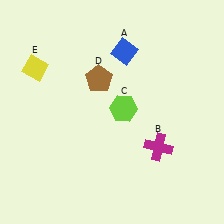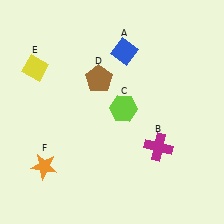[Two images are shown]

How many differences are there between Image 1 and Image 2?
There is 1 difference between the two images.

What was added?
An orange star (F) was added in Image 2.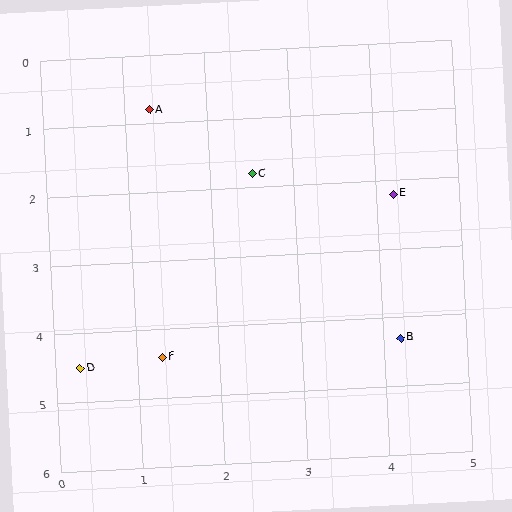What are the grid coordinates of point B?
Point B is at approximately (4.2, 4.3).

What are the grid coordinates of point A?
Point A is at approximately (1.3, 0.8).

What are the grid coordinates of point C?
Point C is at approximately (2.5, 1.8).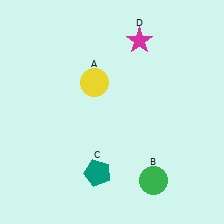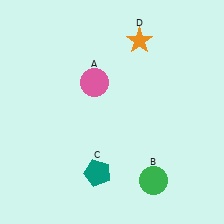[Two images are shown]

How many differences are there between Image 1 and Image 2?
There are 2 differences between the two images.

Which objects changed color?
A changed from yellow to pink. D changed from magenta to orange.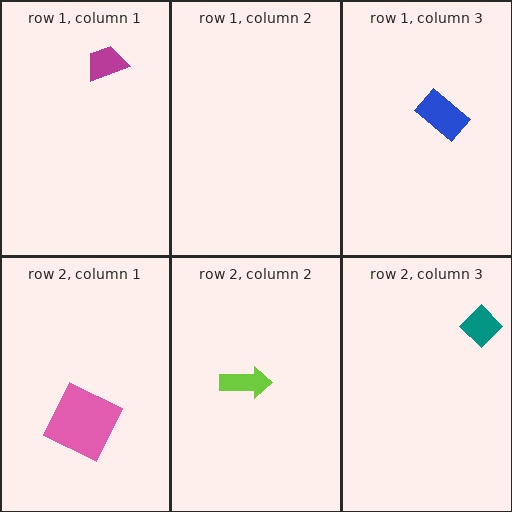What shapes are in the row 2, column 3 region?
The teal diamond.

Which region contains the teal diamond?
The row 2, column 3 region.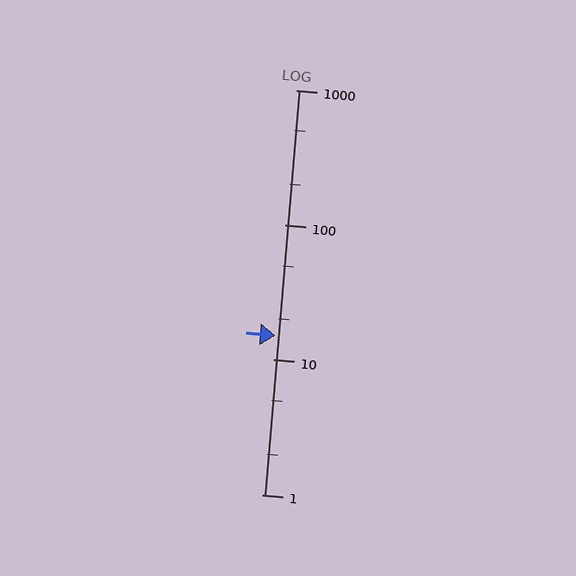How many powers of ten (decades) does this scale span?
The scale spans 3 decades, from 1 to 1000.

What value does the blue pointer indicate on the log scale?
The pointer indicates approximately 15.